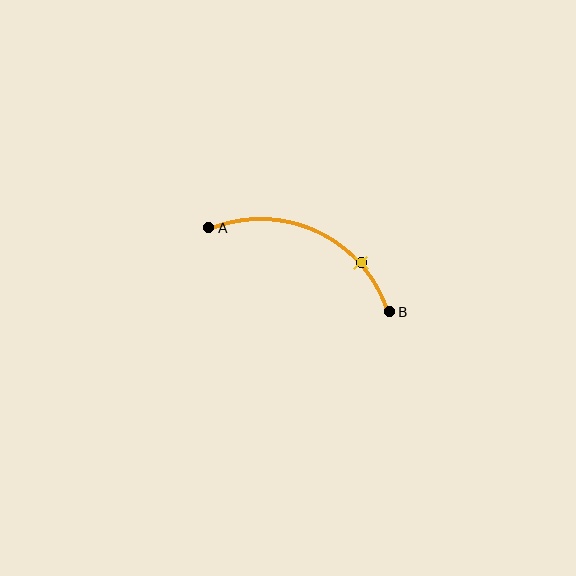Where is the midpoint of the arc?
The arc midpoint is the point on the curve farthest from the straight line joining A and B. It sits above that line.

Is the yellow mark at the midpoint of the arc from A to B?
No. The yellow mark lies on the arc but is closer to endpoint B. The arc midpoint would be at the point on the curve equidistant along the arc from both A and B.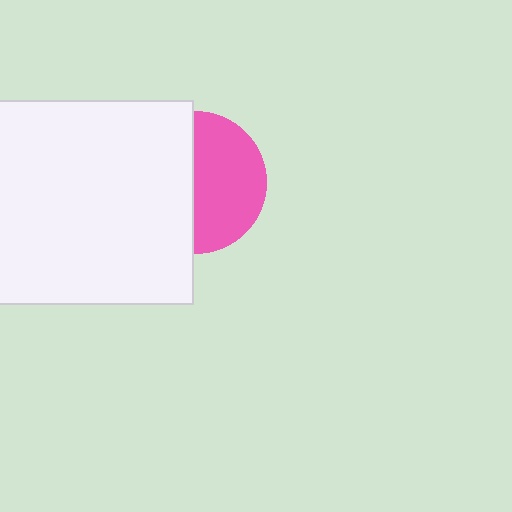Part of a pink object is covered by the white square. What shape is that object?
It is a circle.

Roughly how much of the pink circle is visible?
About half of it is visible (roughly 51%).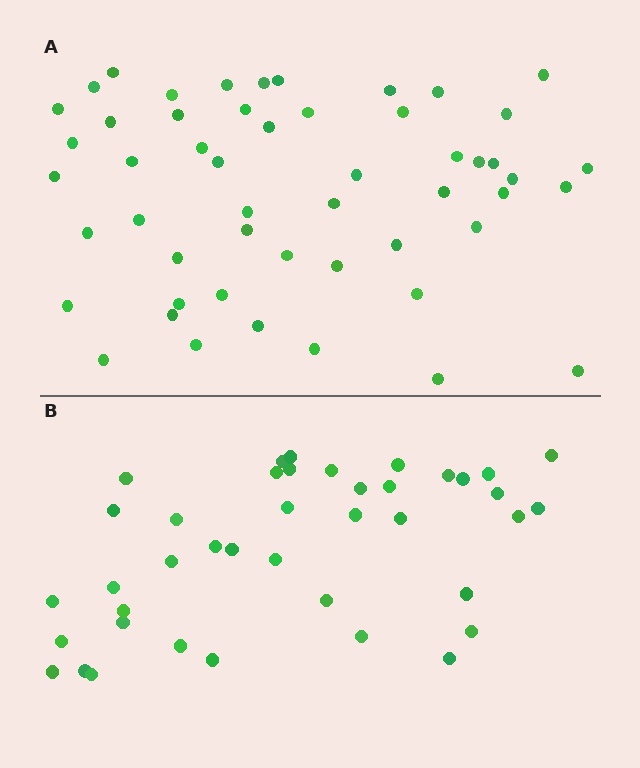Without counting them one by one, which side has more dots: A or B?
Region A (the top region) has more dots.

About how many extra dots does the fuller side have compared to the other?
Region A has roughly 12 or so more dots than region B.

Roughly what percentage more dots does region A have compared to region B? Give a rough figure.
About 30% more.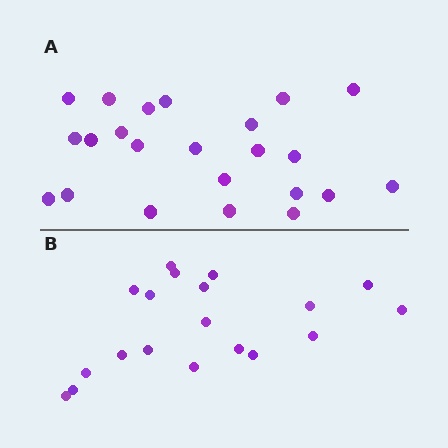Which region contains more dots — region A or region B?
Region A (the top region) has more dots.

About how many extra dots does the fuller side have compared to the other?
Region A has about 4 more dots than region B.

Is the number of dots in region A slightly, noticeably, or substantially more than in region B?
Region A has only slightly more — the two regions are fairly close. The ratio is roughly 1.2 to 1.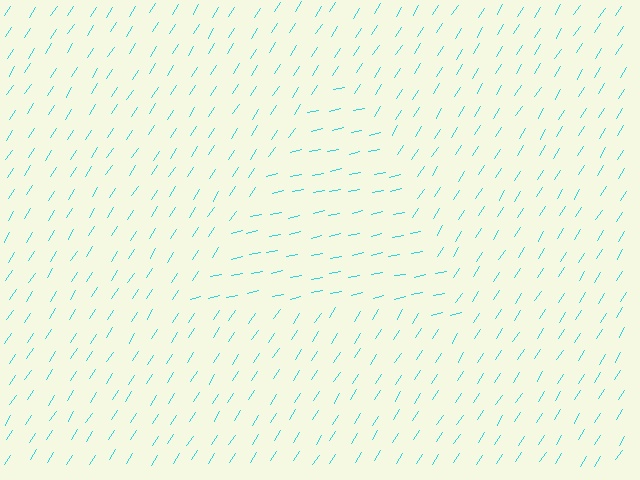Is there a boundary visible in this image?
Yes, there is a texture boundary formed by a change in line orientation.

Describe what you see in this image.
The image is filled with small cyan line segments. A triangle region in the image has lines oriented differently from the surrounding lines, creating a visible texture boundary.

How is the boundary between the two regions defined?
The boundary is defined purely by a change in line orientation (approximately 45 degrees difference). All lines are the same color and thickness.